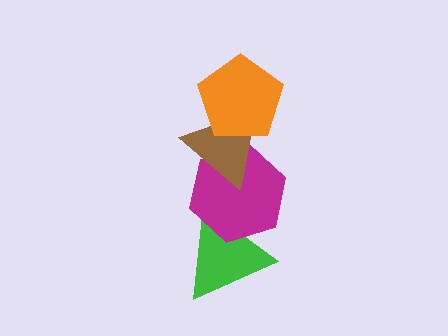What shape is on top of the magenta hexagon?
The brown triangle is on top of the magenta hexagon.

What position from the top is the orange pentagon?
The orange pentagon is 1st from the top.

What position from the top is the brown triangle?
The brown triangle is 2nd from the top.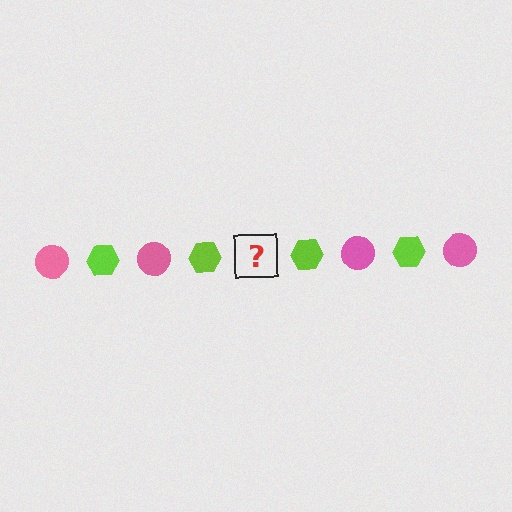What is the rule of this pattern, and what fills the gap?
The rule is that the pattern alternates between pink circle and lime hexagon. The gap should be filled with a pink circle.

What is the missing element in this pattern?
The missing element is a pink circle.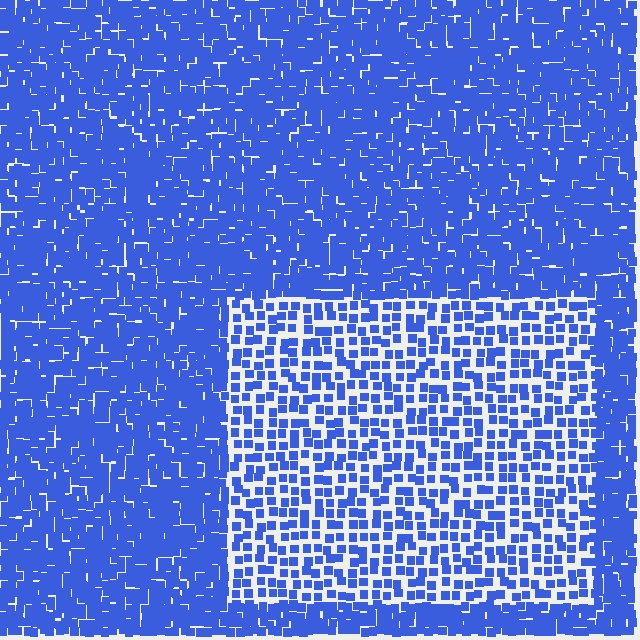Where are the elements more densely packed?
The elements are more densely packed outside the rectangle boundary.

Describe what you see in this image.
The image contains small blue elements arranged at two different densities. A rectangle-shaped region is visible where the elements are less densely packed than the surrounding area.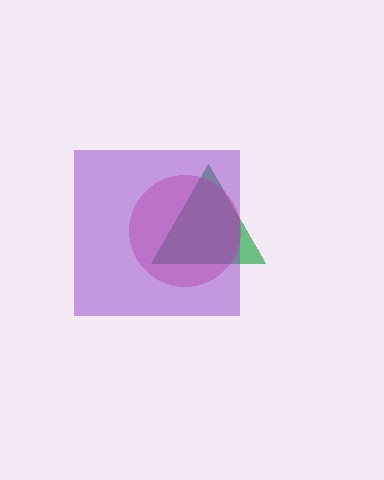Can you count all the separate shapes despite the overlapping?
Yes, there are 3 separate shapes.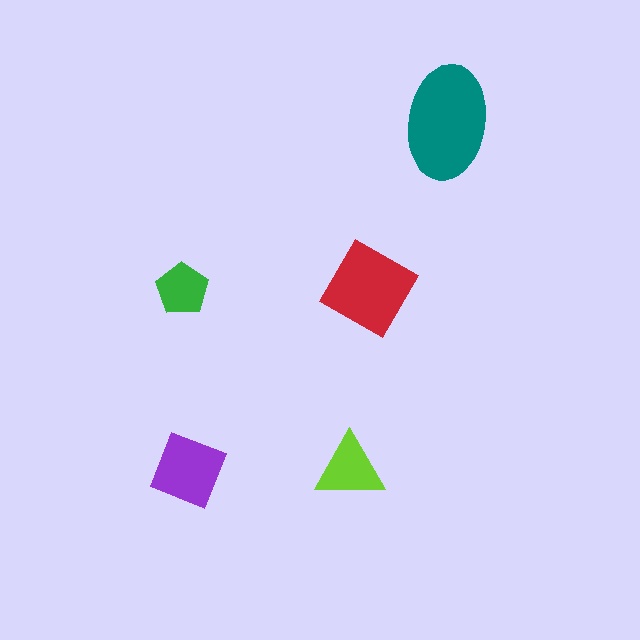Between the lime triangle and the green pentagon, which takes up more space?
The lime triangle.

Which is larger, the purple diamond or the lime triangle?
The purple diamond.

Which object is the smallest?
The green pentagon.